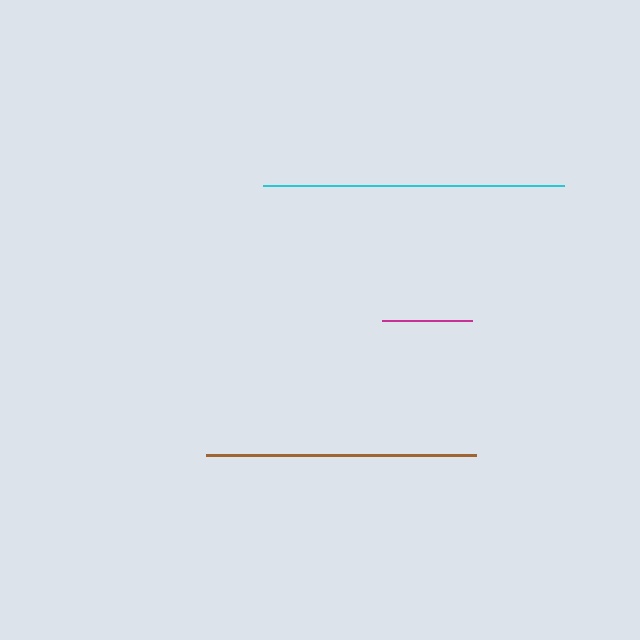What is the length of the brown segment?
The brown segment is approximately 270 pixels long.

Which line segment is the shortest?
The magenta line is the shortest at approximately 90 pixels.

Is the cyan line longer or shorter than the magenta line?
The cyan line is longer than the magenta line.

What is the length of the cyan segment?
The cyan segment is approximately 301 pixels long.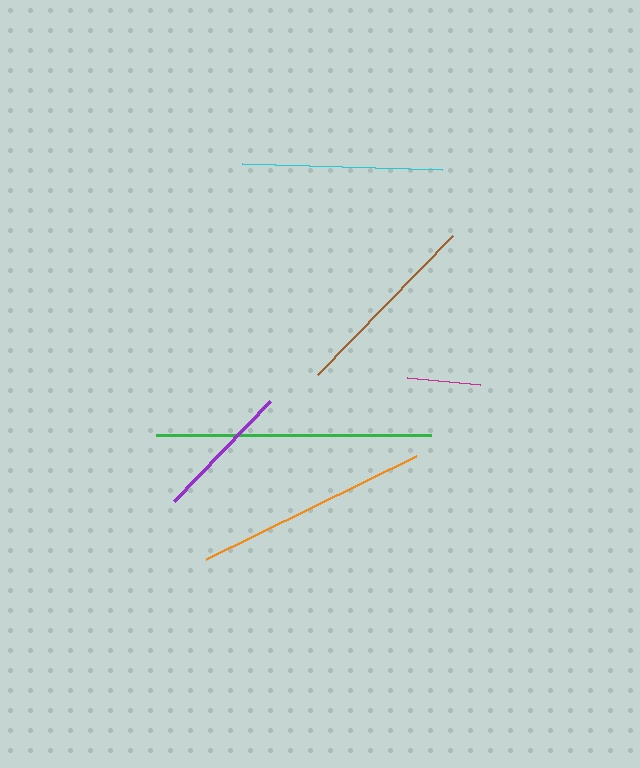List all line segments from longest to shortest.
From longest to shortest: green, orange, cyan, brown, purple, magenta.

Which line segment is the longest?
The green line is the longest at approximately 274 pixels.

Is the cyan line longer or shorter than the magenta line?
The cyan line is longer than the magenta line.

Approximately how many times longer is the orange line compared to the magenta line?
The orange line is approximately 3.2 times the length of the magenta line.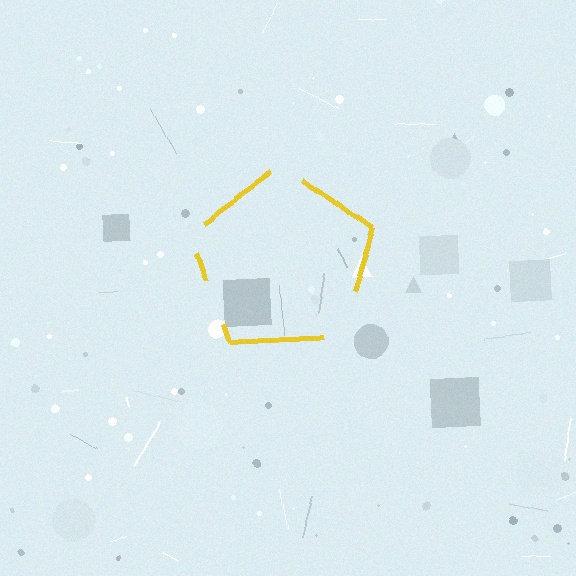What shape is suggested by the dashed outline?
The dashed outline suggests a pentagon.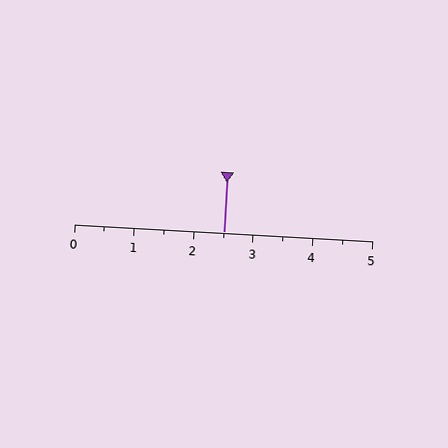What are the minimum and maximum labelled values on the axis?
The axis runs from 0 to 5.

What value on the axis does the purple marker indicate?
The marker indicates approximately 2.5.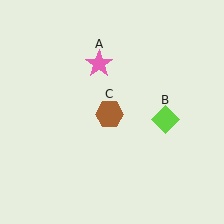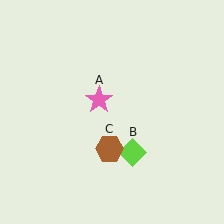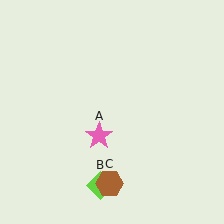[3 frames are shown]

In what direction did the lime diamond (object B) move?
The lime diamond (object B) moved down and to the left.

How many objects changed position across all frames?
3 objects changed position: pink star (object A), lime diamond (object B), brown hexagon (object C).